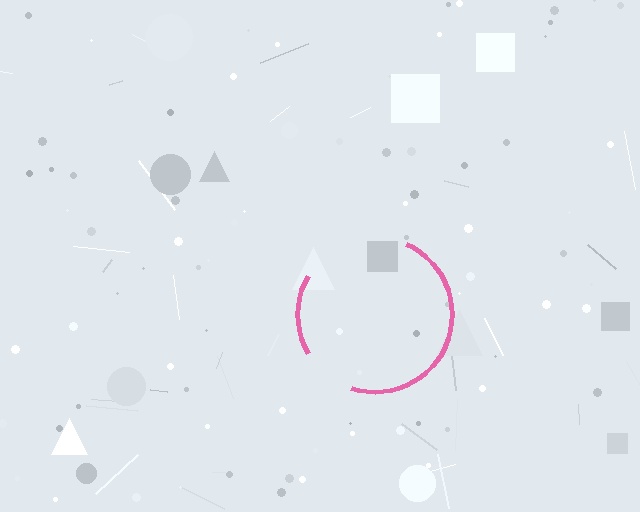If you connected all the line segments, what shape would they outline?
They would outline a circle.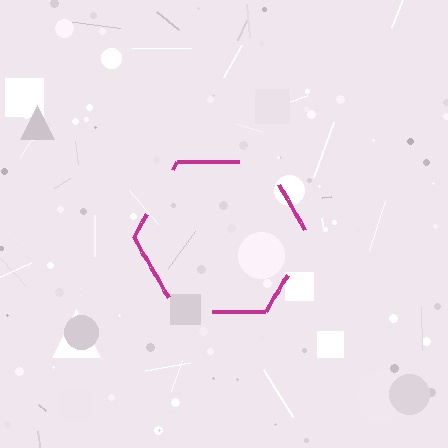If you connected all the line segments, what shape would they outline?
They would outline a hexagon.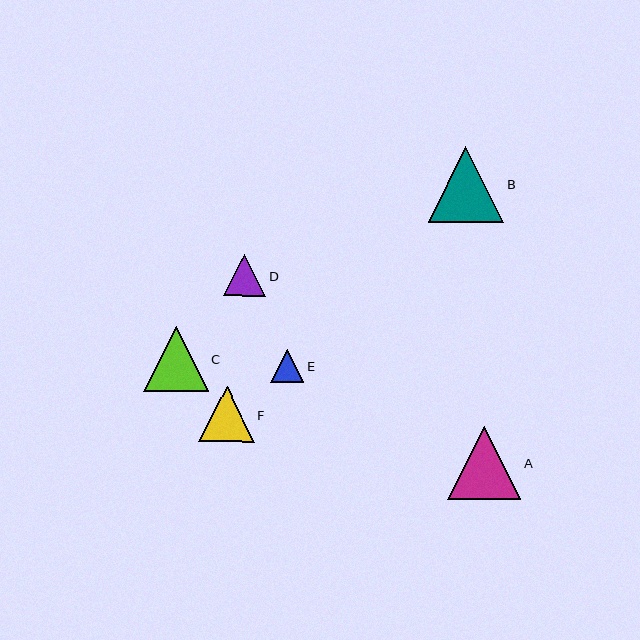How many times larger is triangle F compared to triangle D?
Triangle F is approximately 1.3 times the size of triangle D.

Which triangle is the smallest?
Triangle E is the smallest with a size of approximately 33 pixels.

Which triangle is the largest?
Triangle B is the largest with a size of approximately 76 pixels.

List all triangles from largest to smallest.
From largest to smallest: B, A, C, F, D, E.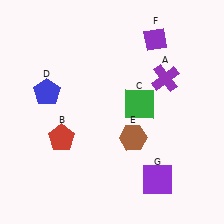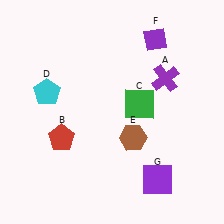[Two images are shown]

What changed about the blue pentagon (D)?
In Image 1, D is blue. In Image 2, it changed to cyan.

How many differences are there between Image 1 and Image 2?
There is 1 difference between the two images.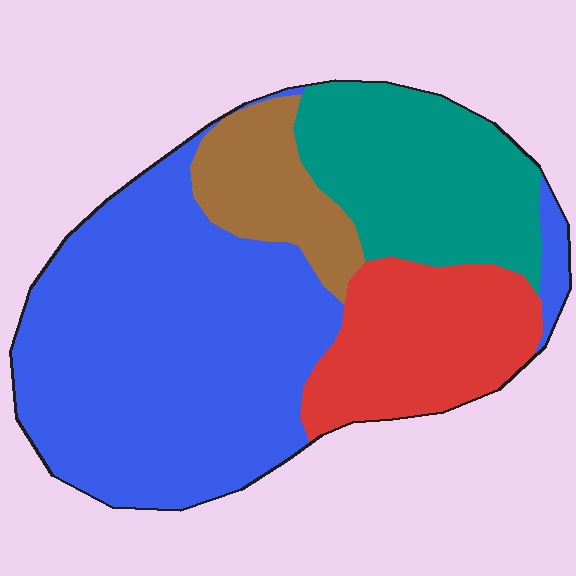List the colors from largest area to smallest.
From largest to smallest: blue, teal, red, brown.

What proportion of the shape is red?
Red takes up about one sixth (1/6) of the shape.